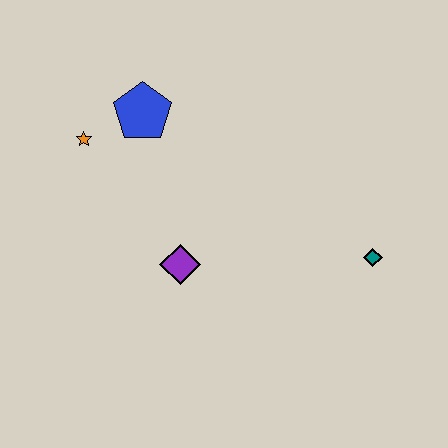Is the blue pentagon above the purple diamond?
Yes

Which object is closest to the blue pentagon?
The orange star is closest to the blue pentagon.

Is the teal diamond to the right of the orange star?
Yes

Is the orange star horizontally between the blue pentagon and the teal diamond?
No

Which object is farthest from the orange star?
The teal diamond is farthest from the orange star.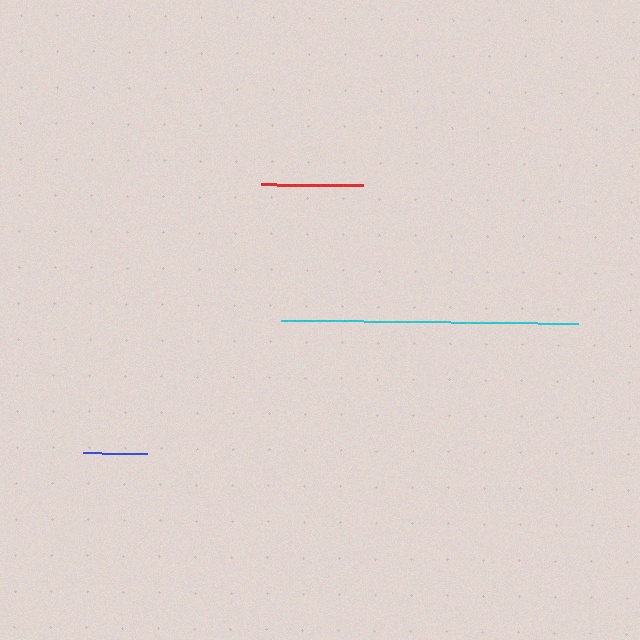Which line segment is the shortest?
The blue line is the shortest at approximately 64 pixels.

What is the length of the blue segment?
The blue segment is approximately 64 pixels long.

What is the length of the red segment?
The red segment is approximately 102 pixels long.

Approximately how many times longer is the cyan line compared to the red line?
The cyan line is approximately 2.9 times the length of the red line.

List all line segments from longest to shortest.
From longest to shortest: cyan, red, blue.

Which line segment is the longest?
The cyan line is the longest at approximately 297 pixels.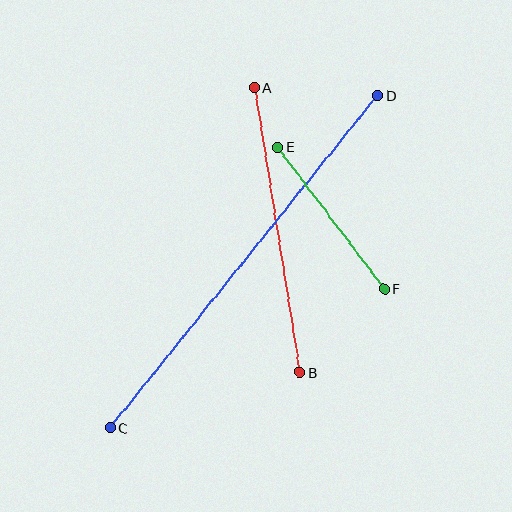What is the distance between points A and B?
The distance is approximately 289 pixels.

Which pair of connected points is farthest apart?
Points C and D are farthest apart.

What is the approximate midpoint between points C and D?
The midpoint is at approximately (244, 261) pixels.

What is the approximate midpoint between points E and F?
The midpoint is at approximately (331, 218) pixels.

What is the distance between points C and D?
The distance is approximately 426 pixels.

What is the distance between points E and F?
The distance is approximately 177 pixels.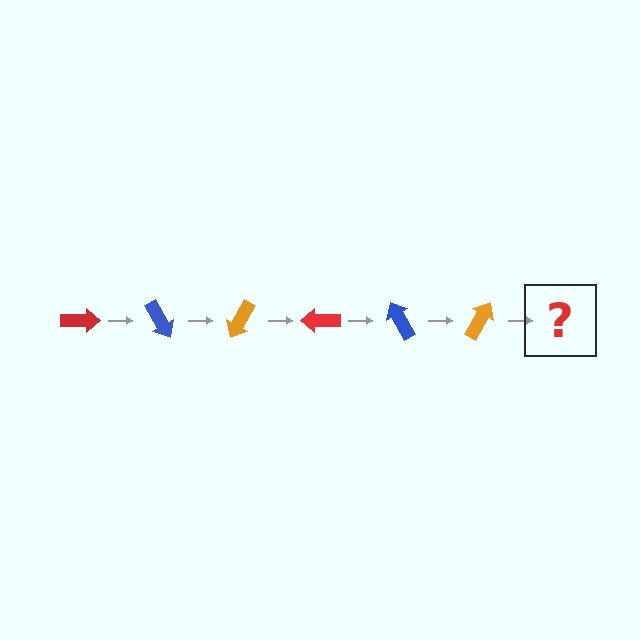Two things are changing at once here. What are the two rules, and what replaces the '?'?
The two rules are that it rotates 60 degrees each step and the color cycles through red, blue, and orange. The '?' should be a red arrow, rotated 360 degrees from the start.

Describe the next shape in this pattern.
It should be a red arrow, rotated 360 degrees from the start.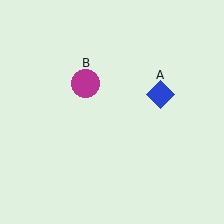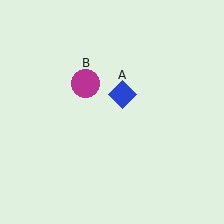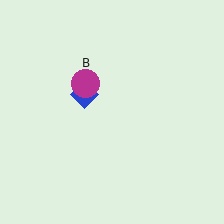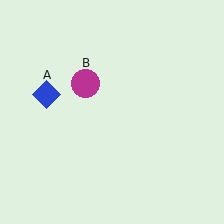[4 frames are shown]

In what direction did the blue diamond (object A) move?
The blue diamond (object A) moved left.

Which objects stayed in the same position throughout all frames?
Magenta circle (object B) remained stationary.